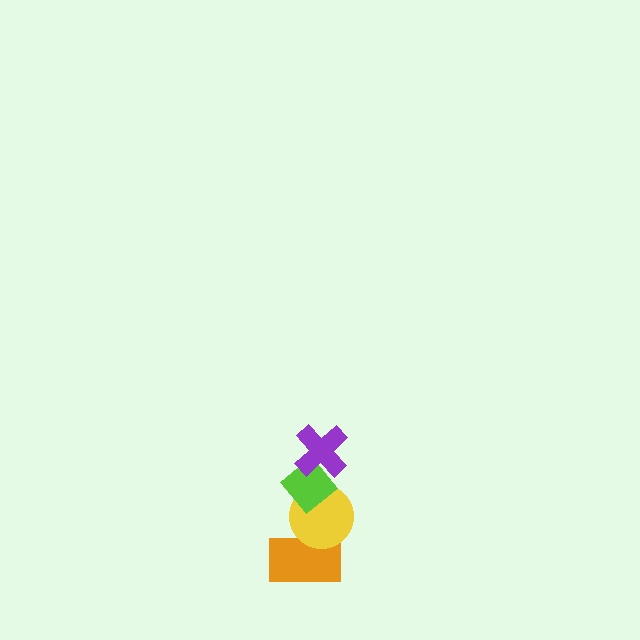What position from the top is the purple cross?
The purple cross is 1st from the top.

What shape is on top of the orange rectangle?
The yellow circle is on top of the orange rectangle.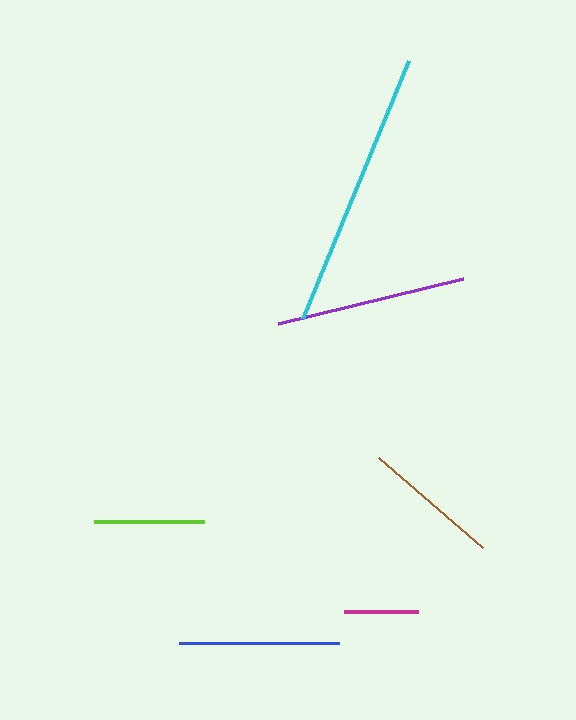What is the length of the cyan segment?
The cyan segment is approximately 279 pixels long.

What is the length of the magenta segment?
The magenta segment is approximately 74 pixels long.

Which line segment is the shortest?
The magenta line is the shortest at approximately 74 pixels.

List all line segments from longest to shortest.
From longest to shortest: cyan, purple, blue, brown, lime, magenta.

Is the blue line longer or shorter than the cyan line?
The cyan line is longer than the blue line.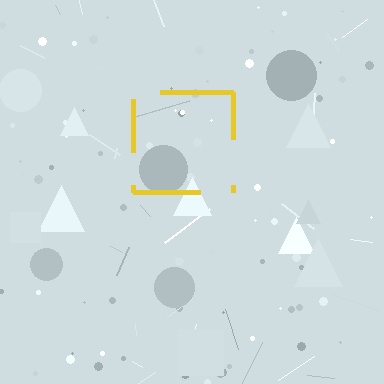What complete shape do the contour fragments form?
The contour fragments form a square.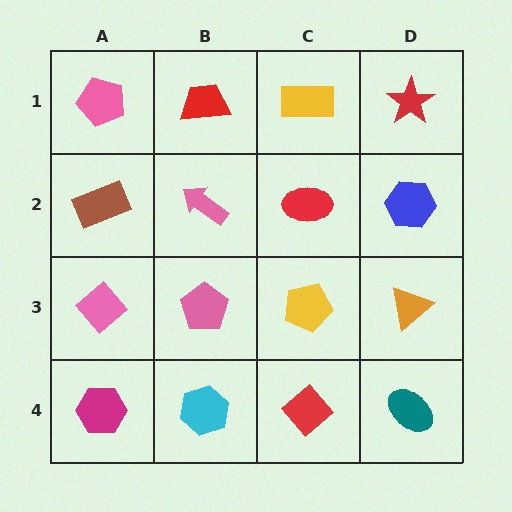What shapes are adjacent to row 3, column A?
A brown rectangle (row 2, column A), a magenta hexagon (row 4, column A), a pink pentagon (row 3, column B).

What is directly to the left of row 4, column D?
A red diamond.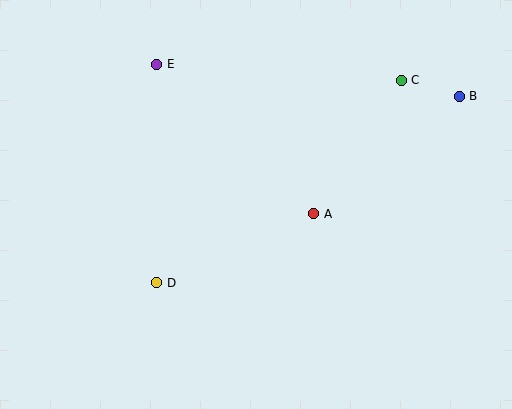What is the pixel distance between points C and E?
The distance between C and E is 245 pixels.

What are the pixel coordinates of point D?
Point D is at (157, 283).